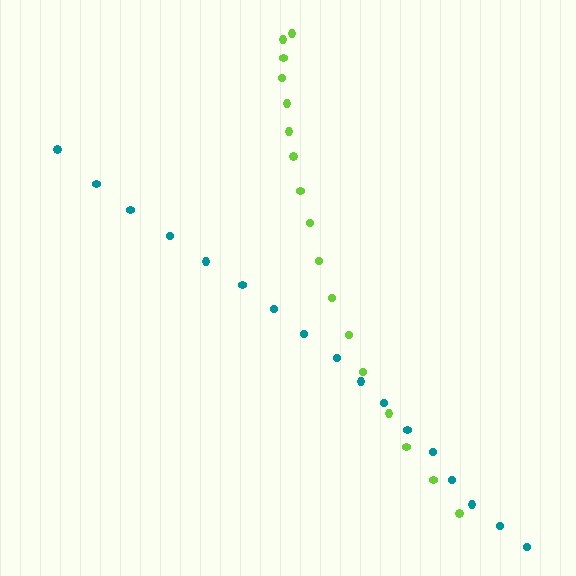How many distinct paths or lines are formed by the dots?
There are 2 distinct paths.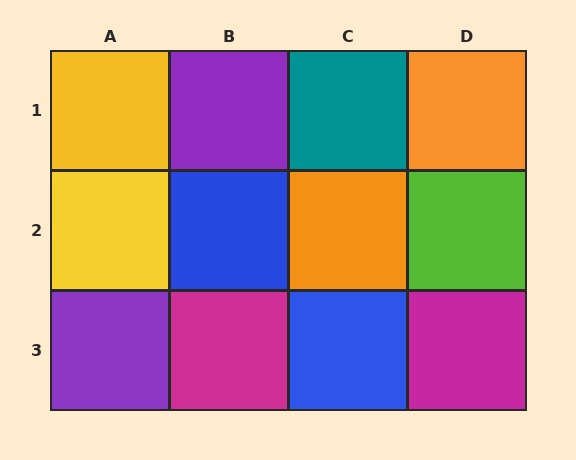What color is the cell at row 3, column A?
Purple.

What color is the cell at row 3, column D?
Magenta.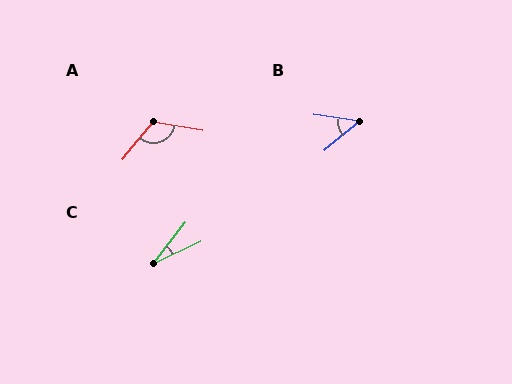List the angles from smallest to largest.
C (26°), B (47°), A (119°).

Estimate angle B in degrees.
Approximately 47 degrees.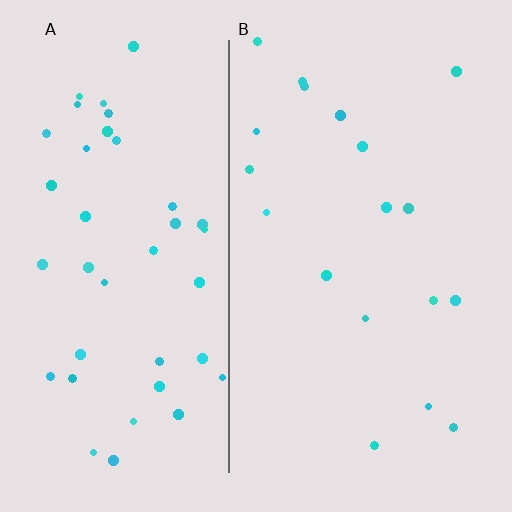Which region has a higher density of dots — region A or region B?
A (the left).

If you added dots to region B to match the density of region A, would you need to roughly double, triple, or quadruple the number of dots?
Approximately double.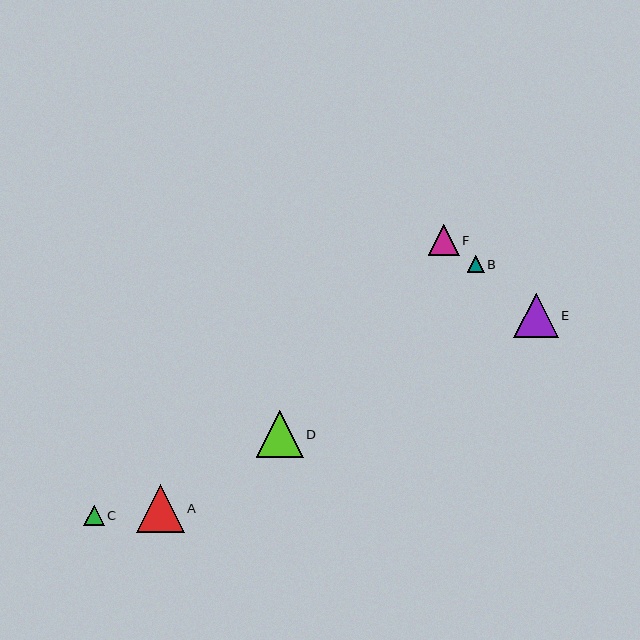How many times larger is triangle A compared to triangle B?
Triangle A is approximately 2.8 times the size of triangle B.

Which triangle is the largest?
Triangle A is the largest with a size of approximately 48 pixels.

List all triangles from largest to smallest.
From largest to smallest: A, D, E, F, C, B.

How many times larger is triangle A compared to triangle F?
Triangle A is approximately 1.5 times the size of triangle F.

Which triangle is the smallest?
Triangle B is the smallest with a size of approximately 17 pixels.